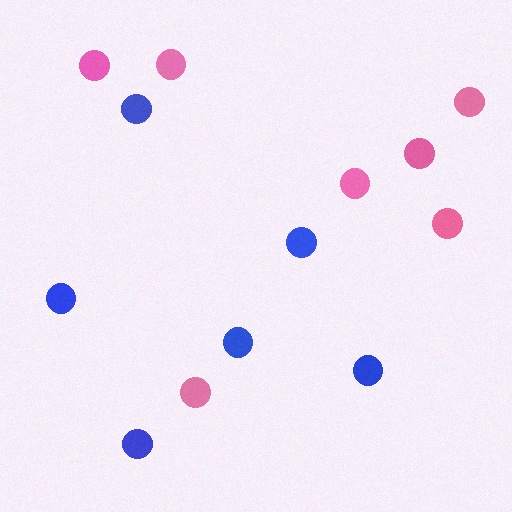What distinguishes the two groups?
There are 2 groups: one group of pink circles (7) and one group of blue circles (6).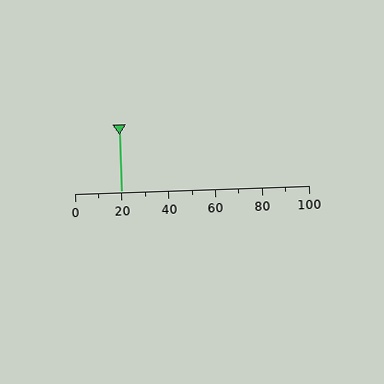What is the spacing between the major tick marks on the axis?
The major ticks are spaced 20 apart.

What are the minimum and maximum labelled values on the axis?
The axis runs from 0 to 100.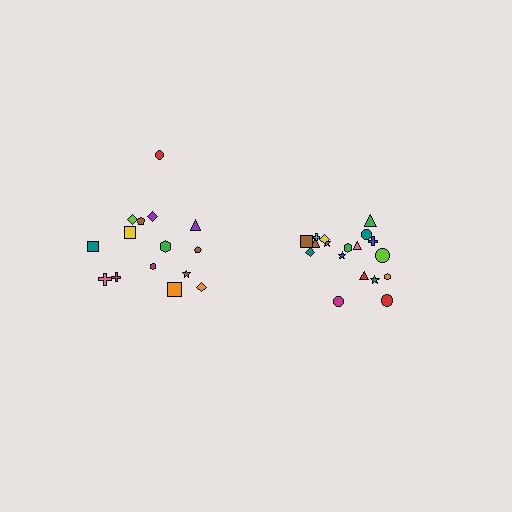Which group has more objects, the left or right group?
The right group.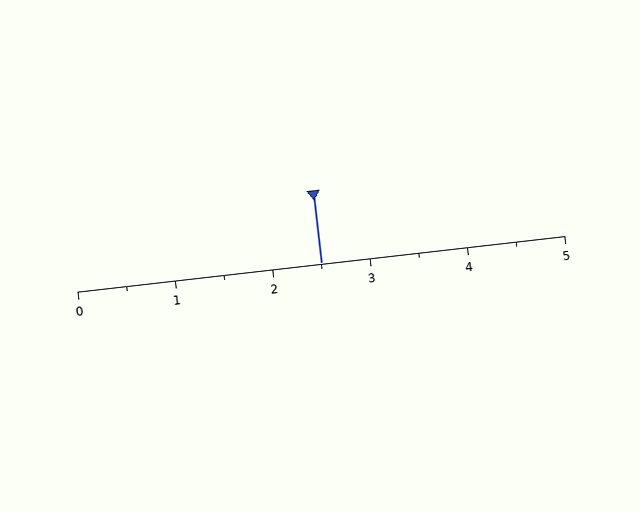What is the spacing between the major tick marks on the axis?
The major ticks are spaced 1 apart.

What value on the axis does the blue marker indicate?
The marker indicates approximately 2.5.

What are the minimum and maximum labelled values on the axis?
The axis runs from 0 to 5.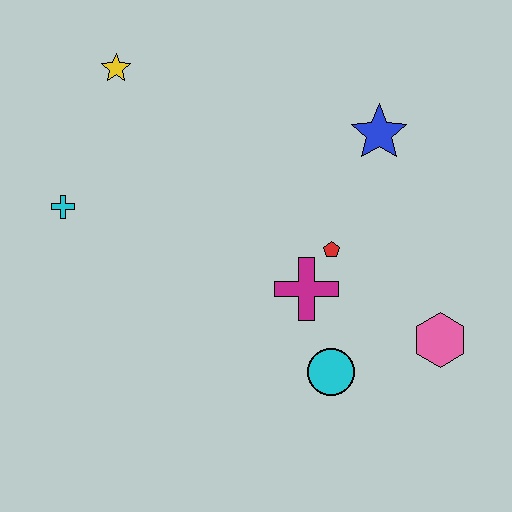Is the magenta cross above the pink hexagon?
Yes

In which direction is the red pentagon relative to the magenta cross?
The red pentagon is above the magenta cross.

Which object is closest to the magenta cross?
The red pentagon is closest to the magenta cross.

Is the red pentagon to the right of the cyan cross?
Yes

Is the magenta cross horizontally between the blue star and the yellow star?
Yes